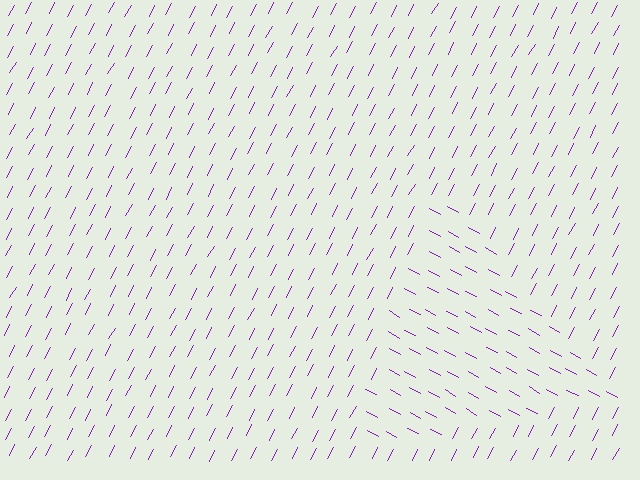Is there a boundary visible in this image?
Yes, there is a texture boundary formed by a change in line orientation.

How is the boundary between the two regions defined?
The boundary is defined purely by a change in line orientation (approximately 89 degrees difference). All lines are the same color and thickness.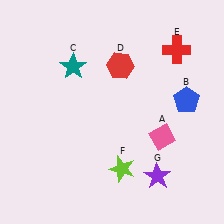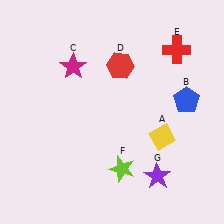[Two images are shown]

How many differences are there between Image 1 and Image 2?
There are 2 differences between the two images.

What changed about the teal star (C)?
In Image 1, C is teal. In Image 2, it changed to magenta.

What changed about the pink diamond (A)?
In Image 1, A is pink. In Image 2, it changed to yellow.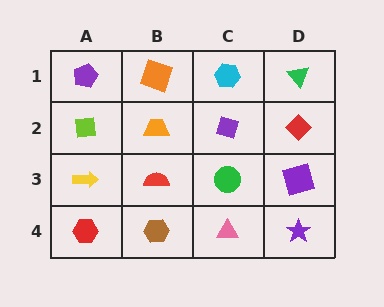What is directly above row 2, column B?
An orange square.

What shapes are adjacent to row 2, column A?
A purple pentagon (row 1, column A), a yellow arrow (row 3, column A), an orange trapezoid (row 2, column B).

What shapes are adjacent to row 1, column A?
A lime square (row 2, column A), an orange square (row 1, column B).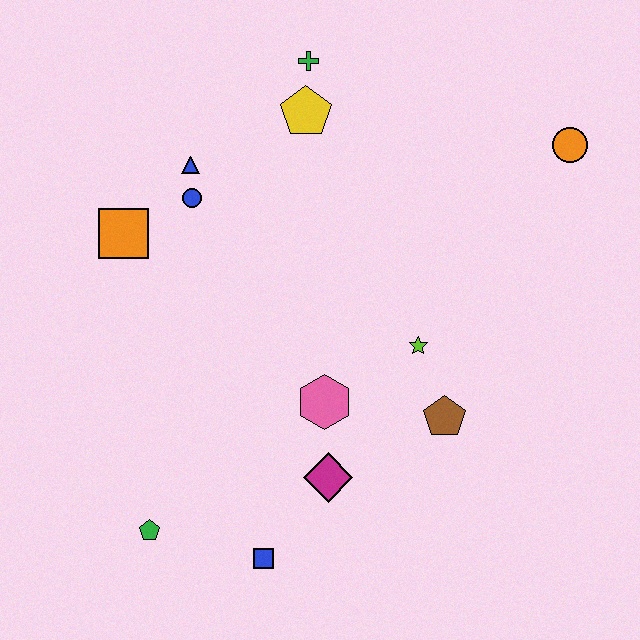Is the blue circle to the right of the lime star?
No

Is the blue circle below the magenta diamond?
No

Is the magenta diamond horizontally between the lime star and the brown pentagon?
No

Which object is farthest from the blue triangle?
The blue square is farthest from the blue triangle.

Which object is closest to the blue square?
The magenta diamond is closest to the blue square.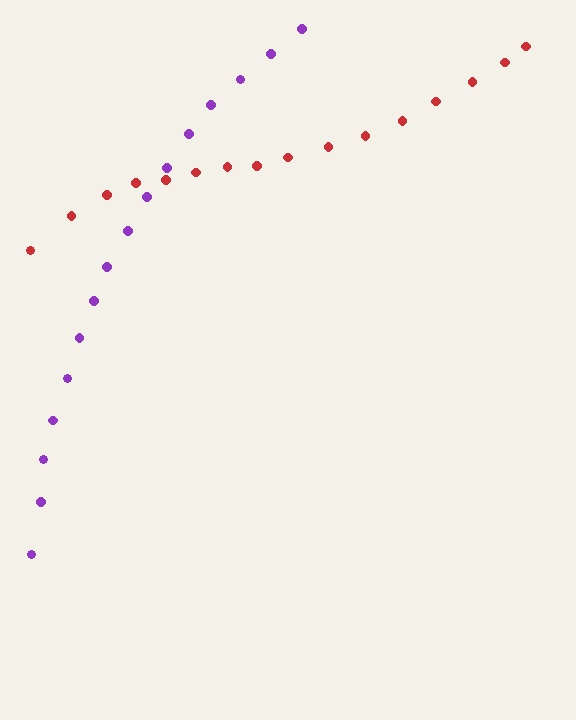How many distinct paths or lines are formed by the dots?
There are 2 distinct paths.